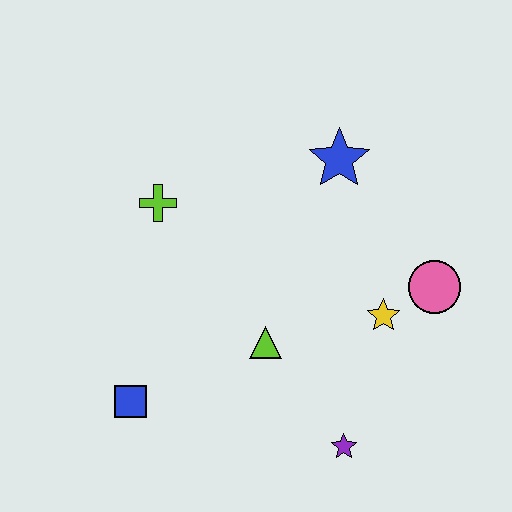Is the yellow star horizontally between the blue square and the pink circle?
Yes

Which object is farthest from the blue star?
The blue square is farthest from the blue star.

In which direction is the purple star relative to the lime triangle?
The purple star is below the lime triangle.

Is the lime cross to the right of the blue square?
Yes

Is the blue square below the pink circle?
Yes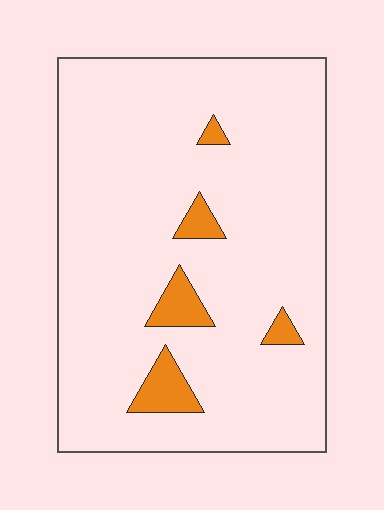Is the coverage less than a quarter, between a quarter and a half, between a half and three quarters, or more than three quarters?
Less than a quarter.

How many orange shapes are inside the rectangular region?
5.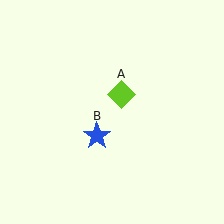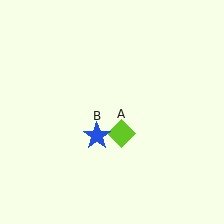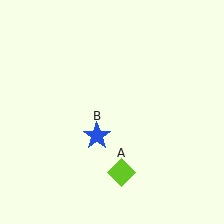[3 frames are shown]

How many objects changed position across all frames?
1 object changed position: lime diamond (object A).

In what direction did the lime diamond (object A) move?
The lime diamond (object A) moved down.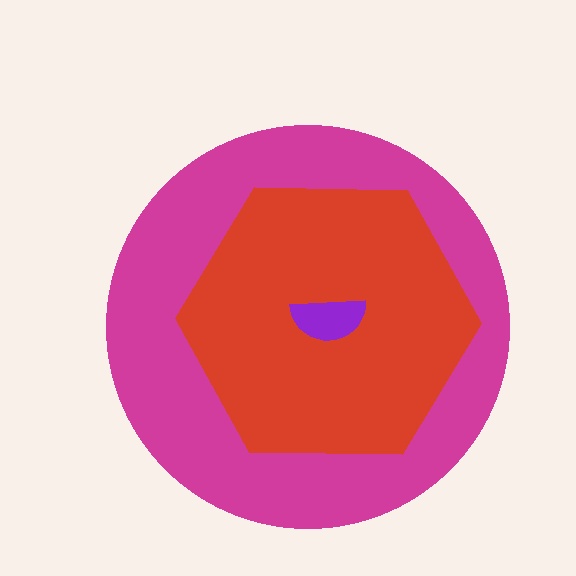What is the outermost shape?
The magenta circle.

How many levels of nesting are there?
3.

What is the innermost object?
The purple semicircle.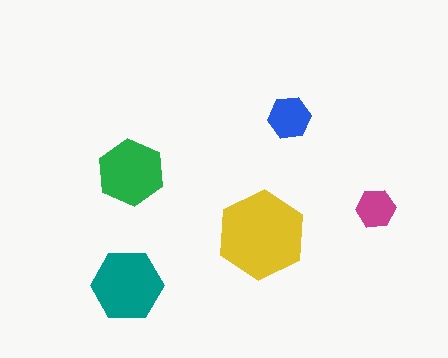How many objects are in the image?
There are 5 objects in the image.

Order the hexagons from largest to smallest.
the yellow one, the teal one, the green one, the blue one, the magenta one.